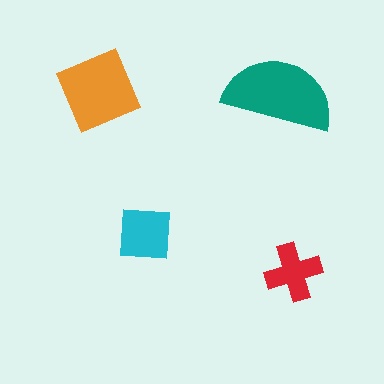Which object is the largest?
The teal semicircle.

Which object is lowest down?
The red cross is bottommost.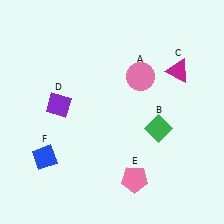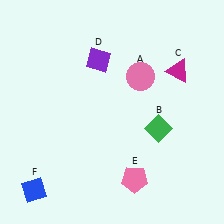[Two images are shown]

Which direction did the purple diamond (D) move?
The purple diamond (D) moved up.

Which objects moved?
The objects that moved are: the purple diamond (D), the blue diamond (F).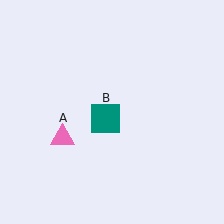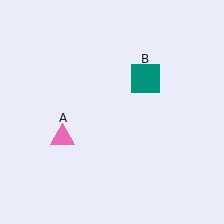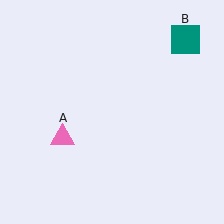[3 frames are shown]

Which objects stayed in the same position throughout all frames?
Pink triangle (object A) remained stationary.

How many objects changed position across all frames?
1 object changed position: teal square (object B).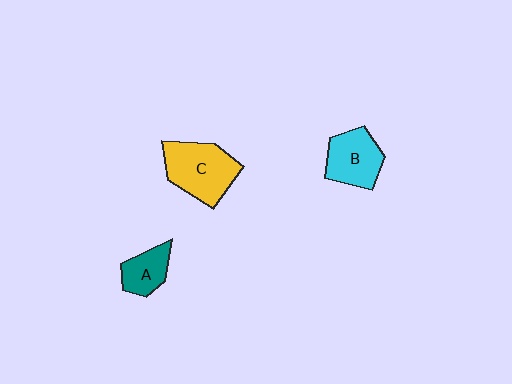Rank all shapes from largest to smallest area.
From largest to smallest: C (yellow), B (cyan), A (teal).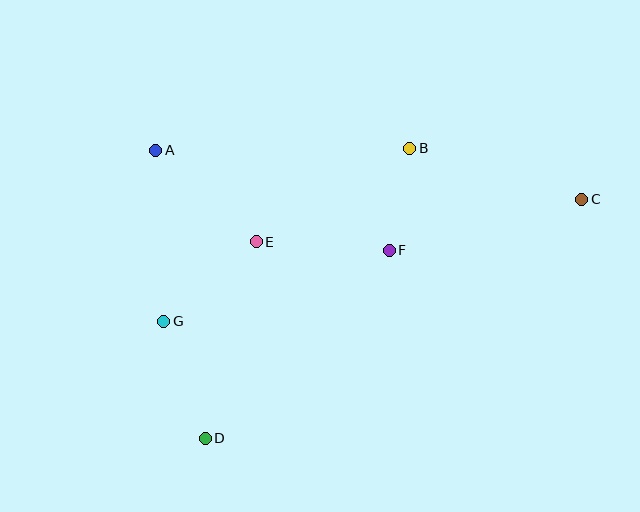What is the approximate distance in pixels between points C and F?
The distance between C and F is approximately 199 pixels.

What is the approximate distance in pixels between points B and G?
The distance between B and G is approximately 301 pixels.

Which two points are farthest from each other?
Points C and D are farthest from each other.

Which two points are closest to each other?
Points B and F are closest to each other.